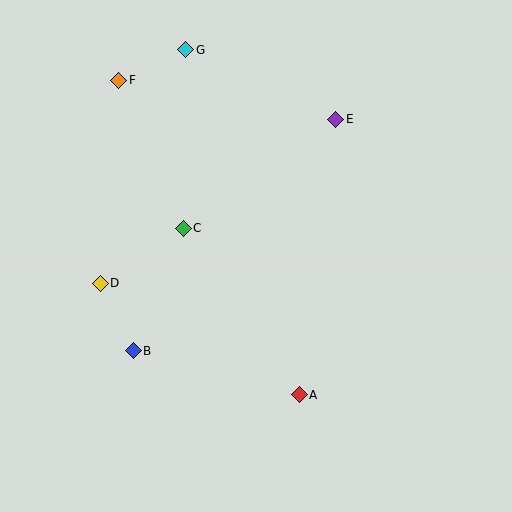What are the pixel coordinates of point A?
Point A is at (299, 395).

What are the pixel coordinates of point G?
Point G is at (186, 50).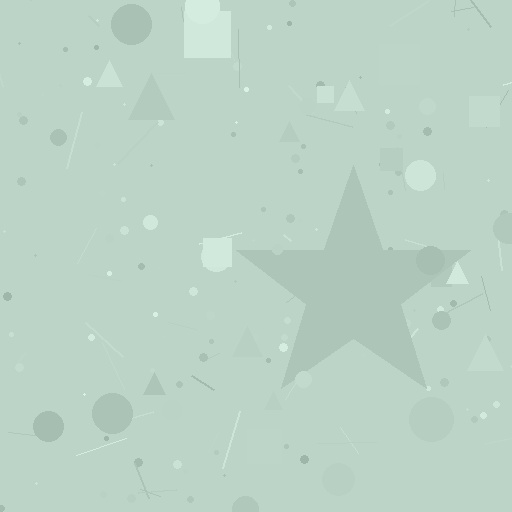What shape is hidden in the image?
A star is hidden in the image.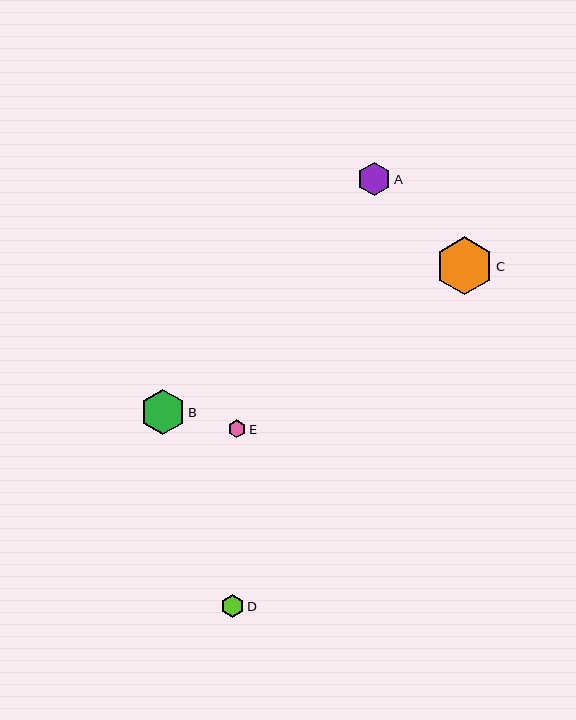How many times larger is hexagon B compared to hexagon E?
Hexagon B is approximately 2.5 times the size of hexagon E.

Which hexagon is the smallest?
Hexagon E is the smallest with a size of approximately 18 pixels.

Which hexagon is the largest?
Hexagon C is the largest with a size of approximately 58 pixels.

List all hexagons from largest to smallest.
From largest to smallest: C, B, A, D, E.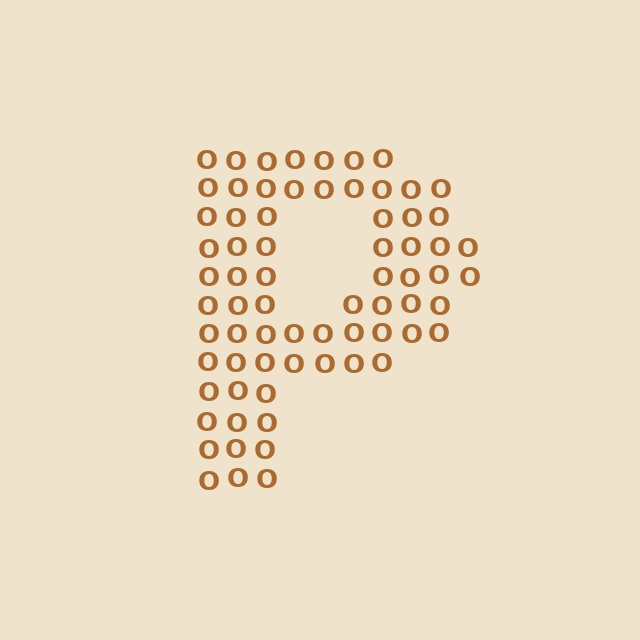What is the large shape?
The large shape is the letter P.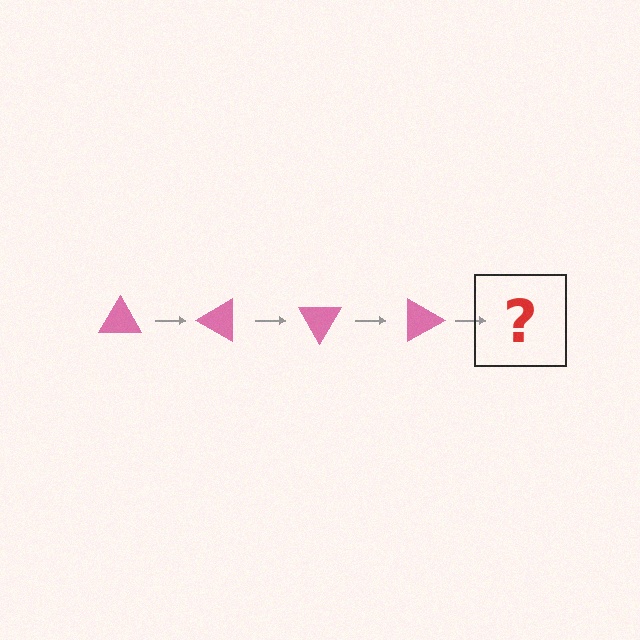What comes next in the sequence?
The next element should be a pink triangle rotated 120 degrees.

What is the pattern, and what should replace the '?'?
The pattern is that the triangle rotates 30 degrees each step. The '?' should be a pink triangle rotated 120 degrees.